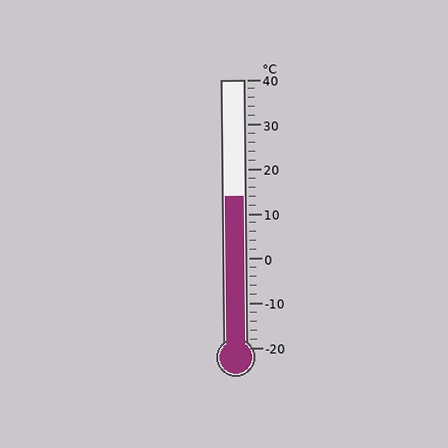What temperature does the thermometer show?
The thermometer shows approximately 14°C.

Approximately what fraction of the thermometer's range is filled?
The thermometer is filled to approximately 55% of its range.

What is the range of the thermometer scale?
The thermometer scale ranges from -20°C to 40°C.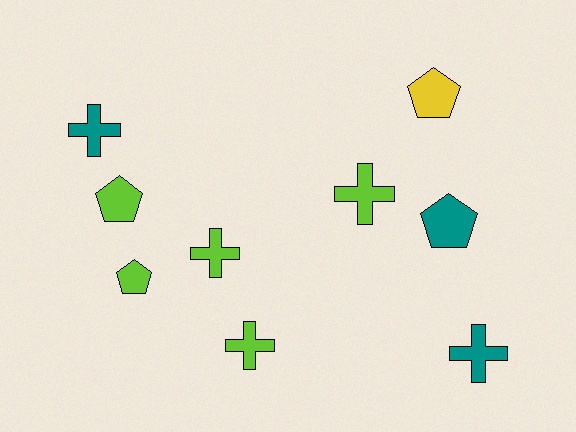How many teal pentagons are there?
There is 1 teal pentagon.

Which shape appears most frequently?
Cross, with 5 objects.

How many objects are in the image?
There are 9 objects.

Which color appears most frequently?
Lime, with 5 objects.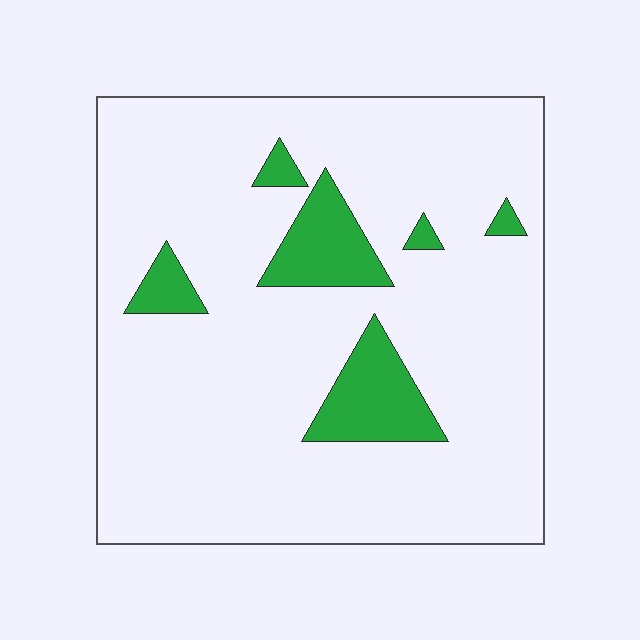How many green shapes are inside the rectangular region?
6.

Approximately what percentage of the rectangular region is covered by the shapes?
Approximately 10%.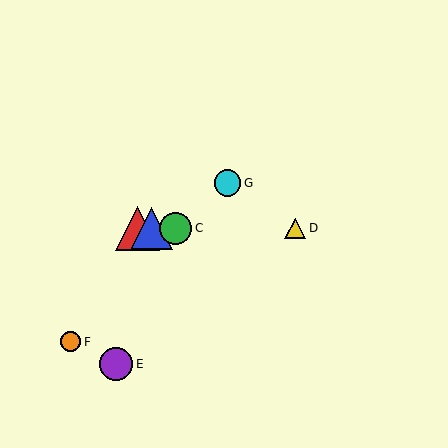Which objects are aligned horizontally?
Objects A, B, C, D are aligned horizontally.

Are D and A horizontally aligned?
Yes, both are at y≈228.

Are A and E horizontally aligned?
No, A is at y≈228 and E is at y≈364.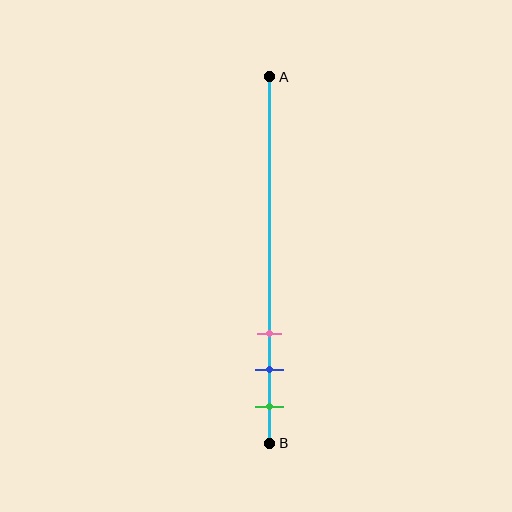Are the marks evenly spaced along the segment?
Yes, the marks are approximately evenly spaced.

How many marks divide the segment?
There are 3 marks dividing the segment.